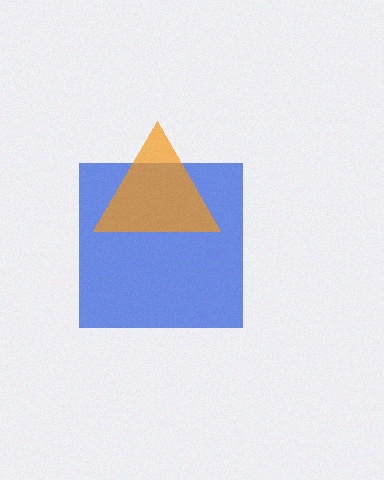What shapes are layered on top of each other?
The layered shapes are: a blue square, an orange triangle.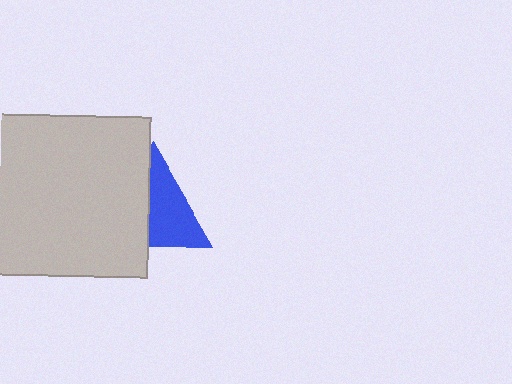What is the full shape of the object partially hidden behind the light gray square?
The partially hidden object is a blue triangle.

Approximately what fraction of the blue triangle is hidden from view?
Roughly 45% of the blue triangle is hidden behind the light gray square.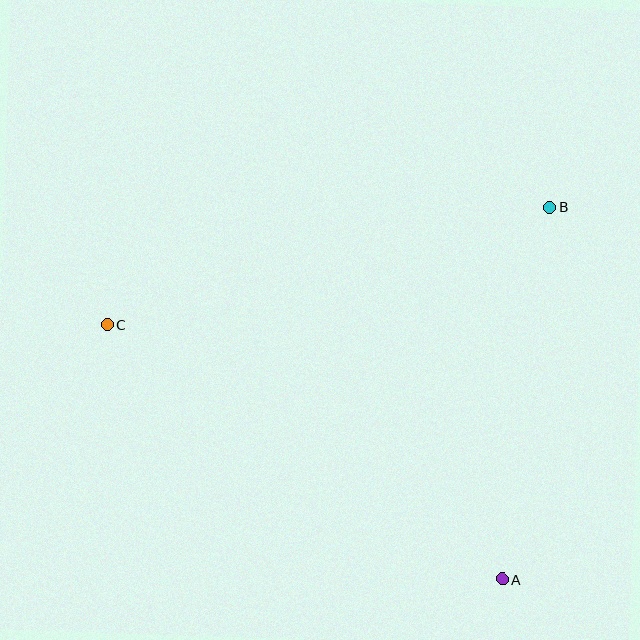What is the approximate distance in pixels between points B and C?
The distance between B and C is approximately 458 pixels.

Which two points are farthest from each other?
Points A and C are farthest from each other.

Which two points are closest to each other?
Points A and B are closest to each other.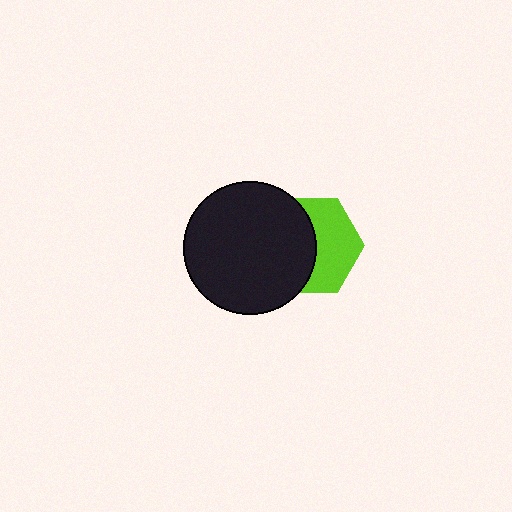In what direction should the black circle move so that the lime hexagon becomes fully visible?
The black circle should move left. That is the shortest direction to clear the overlap and leave the lime hexagon fully visible.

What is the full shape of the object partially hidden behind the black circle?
The partially hidden object is a lime hexagon.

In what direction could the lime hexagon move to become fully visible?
The lime hexagon could move right. That would shift it out from behind the black circle entirely.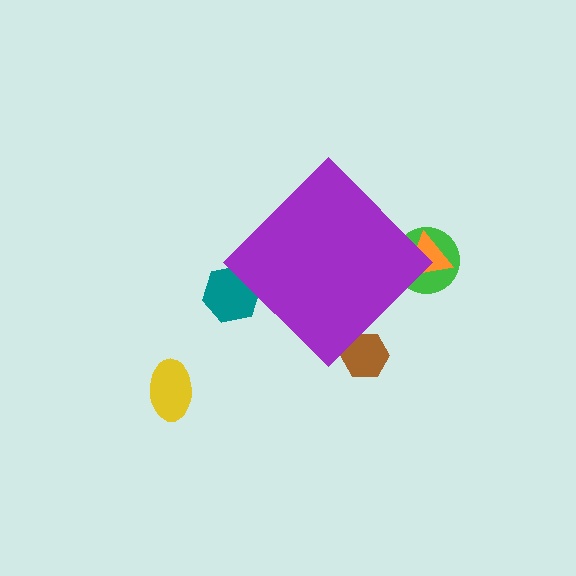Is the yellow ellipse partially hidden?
No, the yellow ellipse is fully visible.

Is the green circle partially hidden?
Yes, the green circle is partially hidden behind the purple diamond.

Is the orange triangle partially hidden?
Yes, the orange triangle is partially hidden behind the purple diamond.